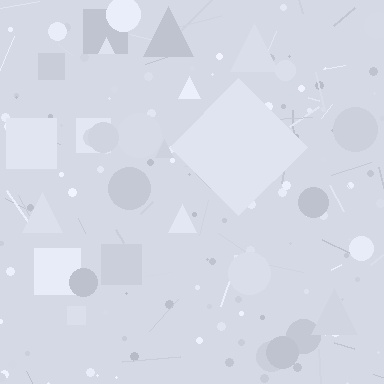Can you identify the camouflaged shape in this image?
The camouflaged shape is a diamond.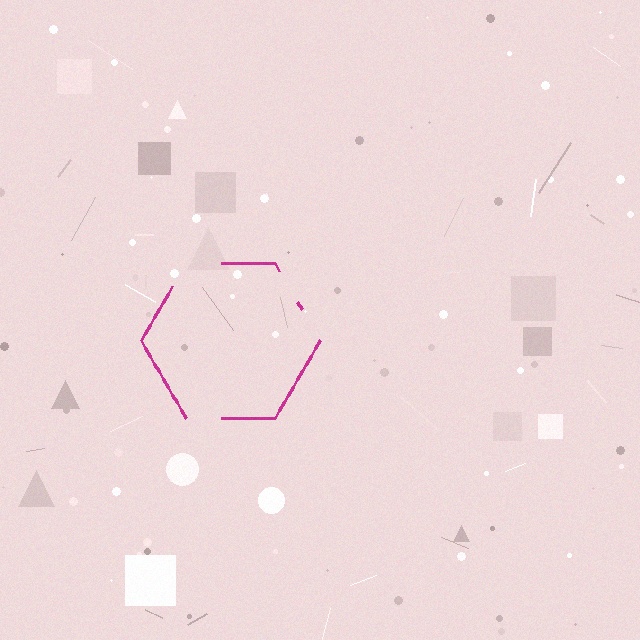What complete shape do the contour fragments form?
The contour fragments form a hexagon.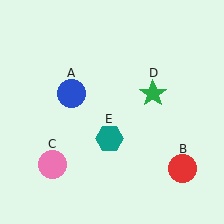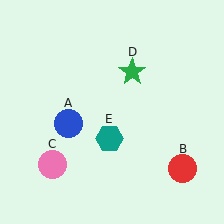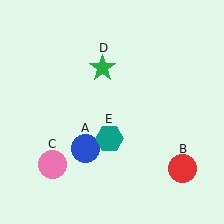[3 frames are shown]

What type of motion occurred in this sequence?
The blue circle (object A), green star (object D) rotated counterclockwise around the center of the scene.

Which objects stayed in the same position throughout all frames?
Red circle (object B) and pink circle (object C) and teal hexagon (object E) remained stationary.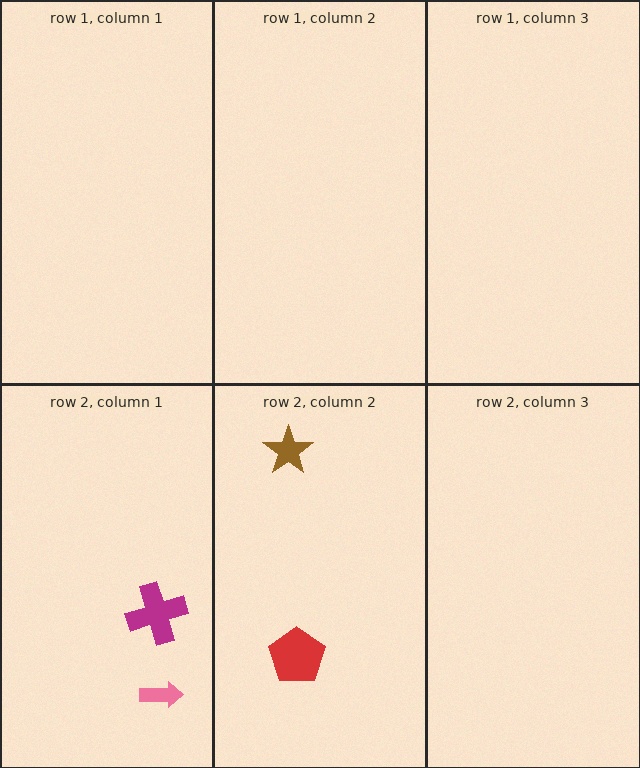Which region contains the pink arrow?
The row 2, column 1 region.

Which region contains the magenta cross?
The row 2, column 1 region.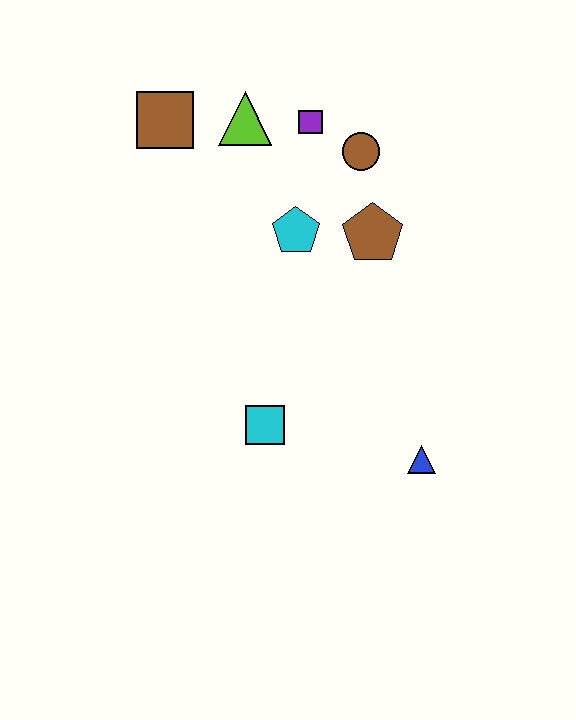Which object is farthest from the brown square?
The blue triangle is farthest from the brown square.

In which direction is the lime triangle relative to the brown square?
The lime triangle is to the right of the brown square.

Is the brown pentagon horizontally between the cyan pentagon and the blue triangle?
Yes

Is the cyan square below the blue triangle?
No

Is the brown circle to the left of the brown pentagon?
Yes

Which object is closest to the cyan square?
The blue triangle is closest to the cyan square.